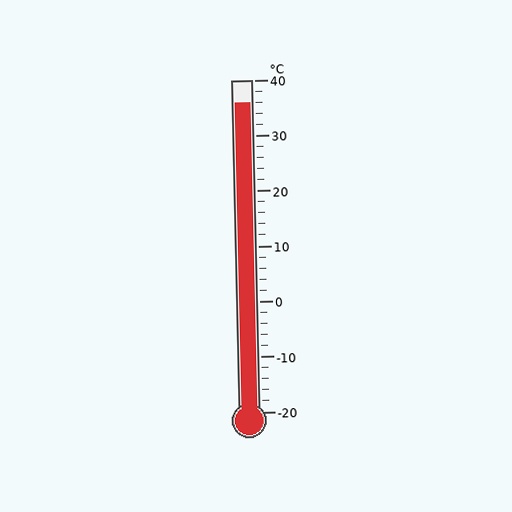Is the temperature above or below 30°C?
The temperature is above 30°C.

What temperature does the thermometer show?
The thermometer shows approximately 36°C.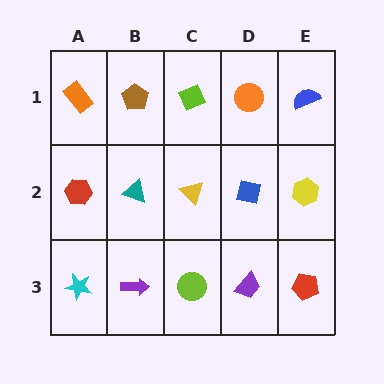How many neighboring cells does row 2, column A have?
3.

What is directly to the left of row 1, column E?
An orange circle.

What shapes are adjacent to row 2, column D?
An orange circle (row 1, column D), a purple trapezoid (row 3, column D), a yellow triangle (row 2, column C), a yellow hexagon (row 2, column E).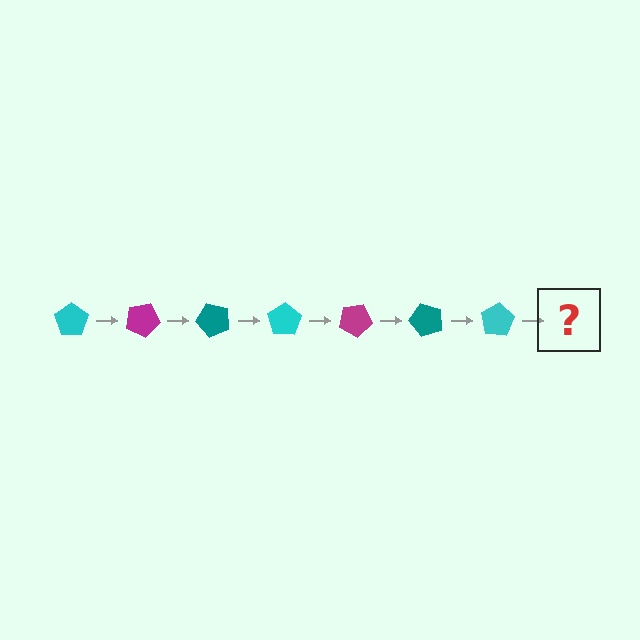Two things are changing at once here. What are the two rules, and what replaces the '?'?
The two rules are that it rotates 25 degrees each step and the color cycles through cyan, magenta, and teal. The '?' should be a magenta pentagon, rotated 175 degrees from the start.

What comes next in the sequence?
The next element should be a magenta pentagon, rotated 175 degrees from the start.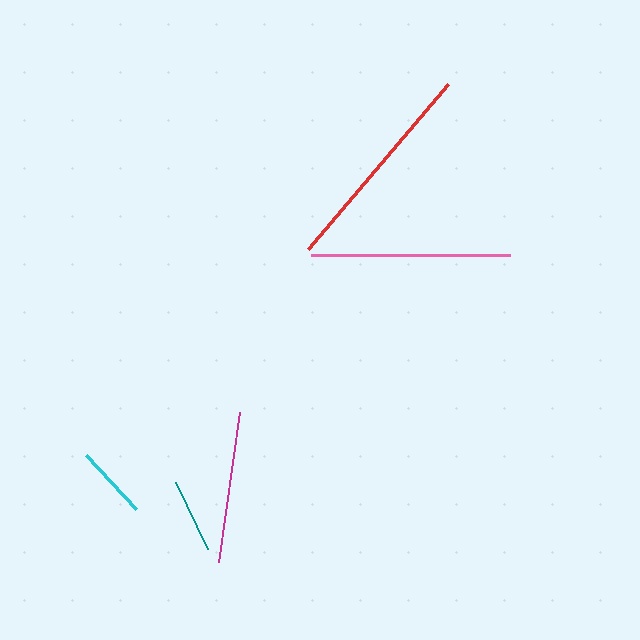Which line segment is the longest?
The red line is the longest at approximately 217 pixels.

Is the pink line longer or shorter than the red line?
The red line is longer than the pink line.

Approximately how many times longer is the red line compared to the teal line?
The red line is approximately 2.9 times the length of the teal line.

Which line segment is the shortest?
The teal line is the shortest at approximately 74 pixels.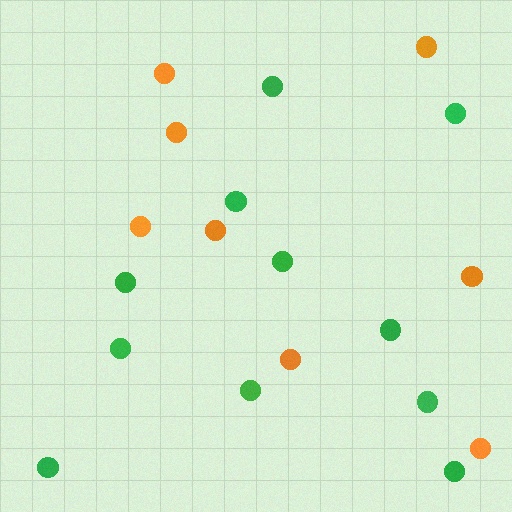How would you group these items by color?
There are 2 groups: one group of green circles (11) and one group of orange circles (8).